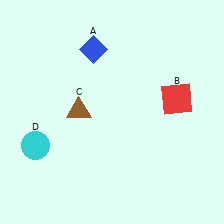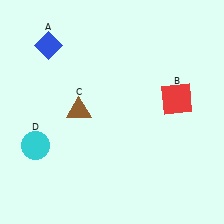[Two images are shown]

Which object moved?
The blue diamond (A) moved left.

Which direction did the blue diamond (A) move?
The blue diamond (A) moved left.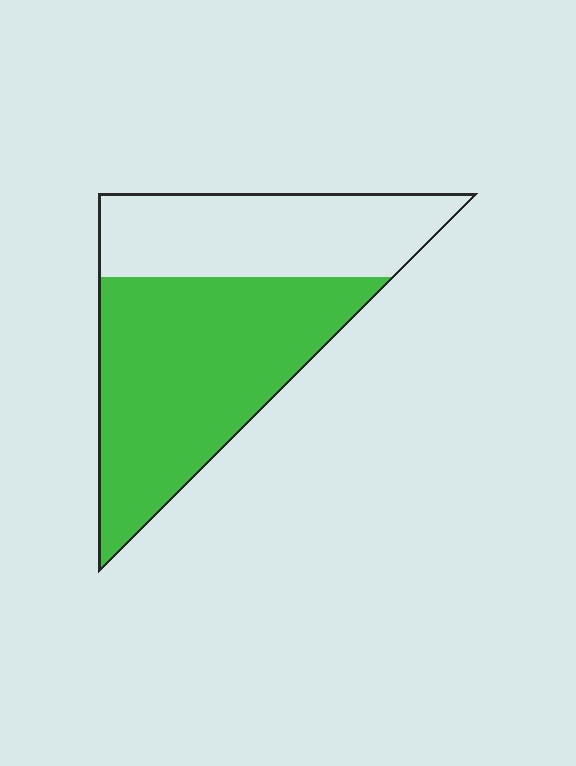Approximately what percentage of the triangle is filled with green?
Approximately 60%.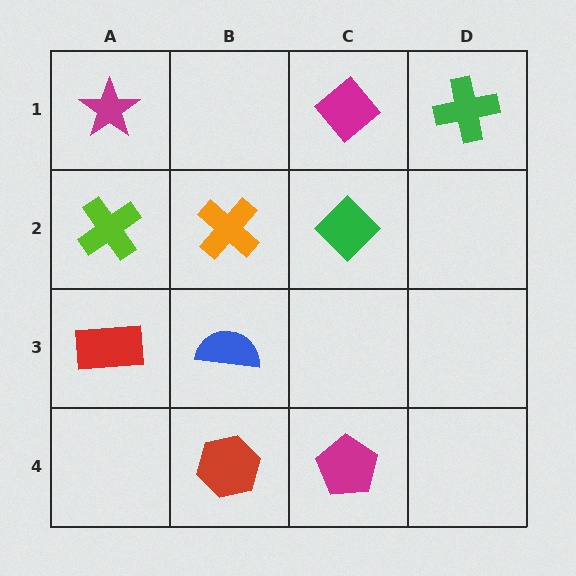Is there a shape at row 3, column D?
No, that cell is empty.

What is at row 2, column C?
A green diamond.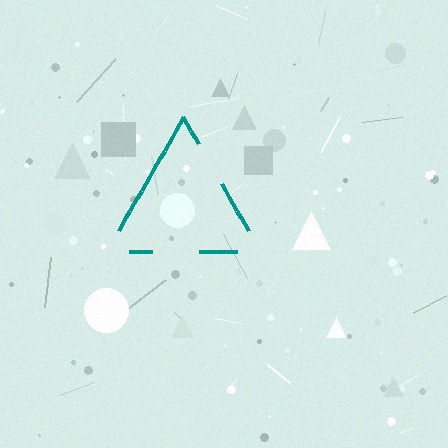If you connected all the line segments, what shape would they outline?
They would outline a triangle.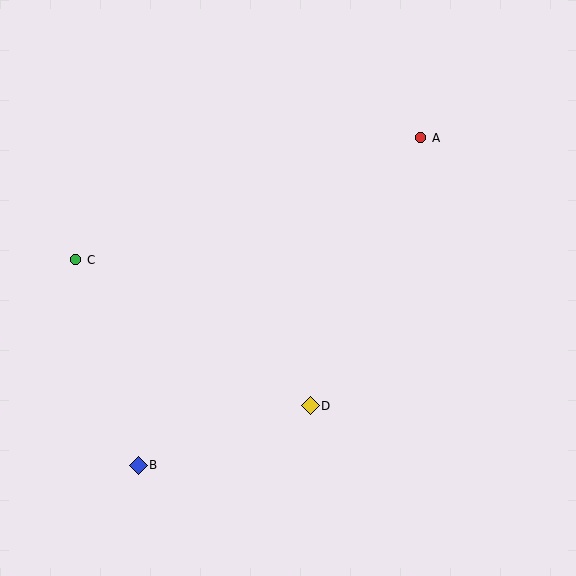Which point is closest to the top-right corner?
Point A is closest to the top-right corner.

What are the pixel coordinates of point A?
Point A is at (421, 138).